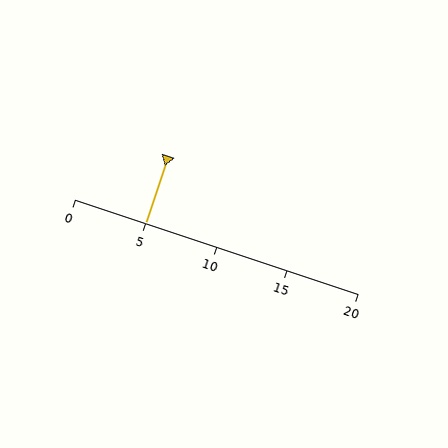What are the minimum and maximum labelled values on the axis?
The axis runs from 0 to 20.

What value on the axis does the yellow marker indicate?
The marker indicates approximately 5.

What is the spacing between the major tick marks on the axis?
The major ticks are spaced 5 apart.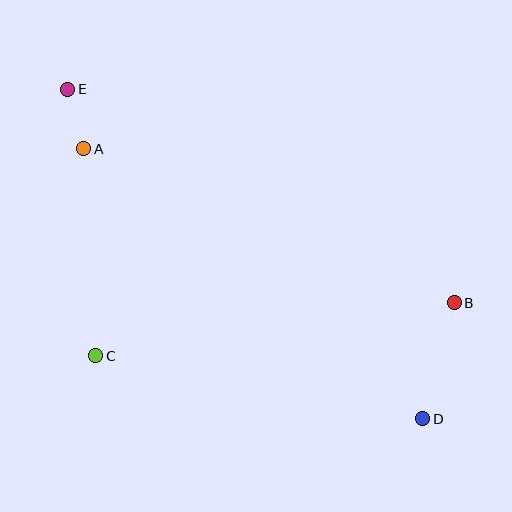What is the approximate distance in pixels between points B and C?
The distance between B and C is approximately 362 pixels.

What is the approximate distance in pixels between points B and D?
The distance between B and D is approximately 120 pixels.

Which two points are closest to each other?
Points A and E are closest to each other.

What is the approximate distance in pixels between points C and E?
The distance between C and E is approximately 268 pixels.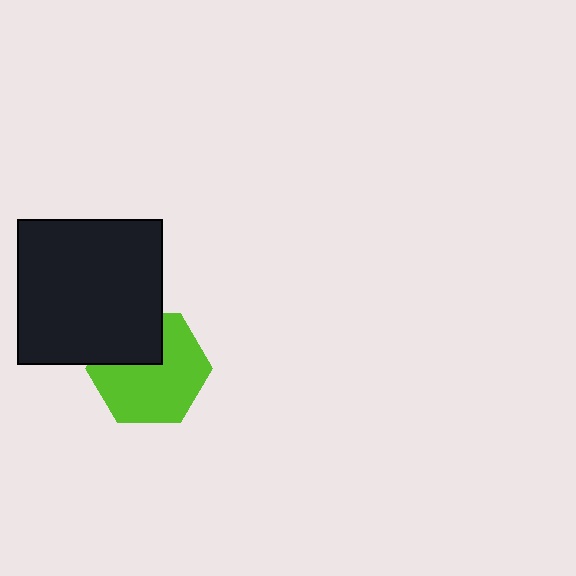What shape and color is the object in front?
The object in front is a black square.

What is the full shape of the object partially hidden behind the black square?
The partially hidden object is a lime hexagon.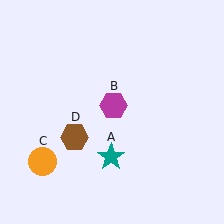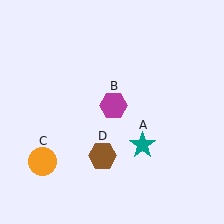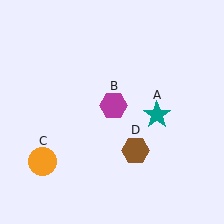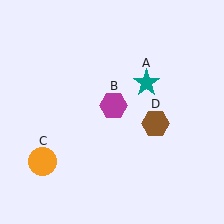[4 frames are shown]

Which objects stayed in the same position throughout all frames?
Magenta hexagon (object B) and orange circle (object C) remained stationary.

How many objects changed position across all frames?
2 objects changed position: teal star (object A), brown hexagon (object D).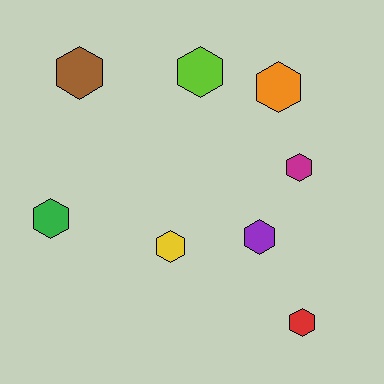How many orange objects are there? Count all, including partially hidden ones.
There is 1 orange object.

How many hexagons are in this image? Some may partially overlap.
There are 8 hexagons.